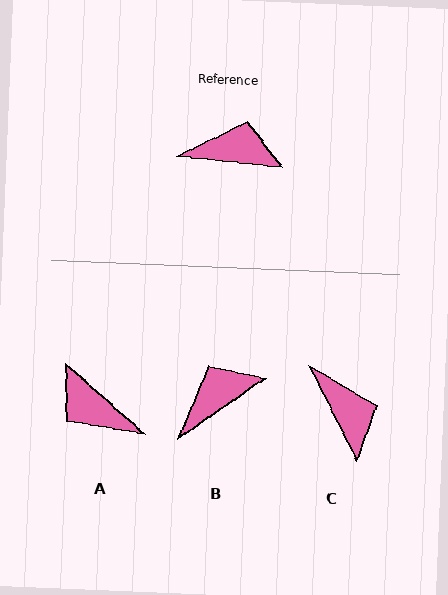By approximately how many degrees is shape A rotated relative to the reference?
Approximately 144 degrees counter-clockwise.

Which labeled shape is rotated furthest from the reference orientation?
A, about 144 degrees away.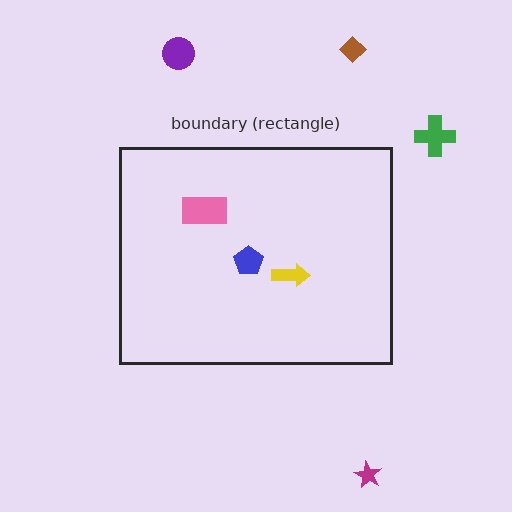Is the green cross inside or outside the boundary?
Outside.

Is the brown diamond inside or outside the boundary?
Outside.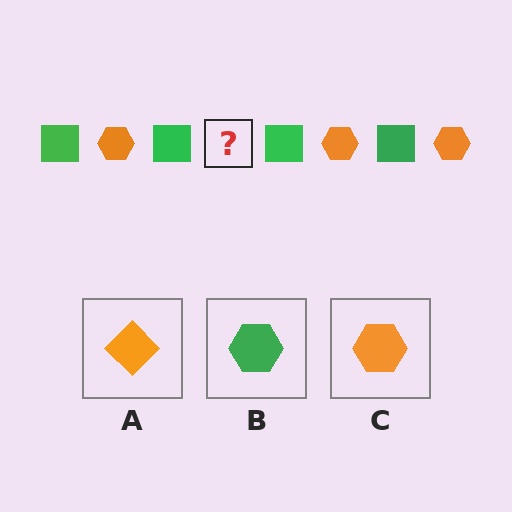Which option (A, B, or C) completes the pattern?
C.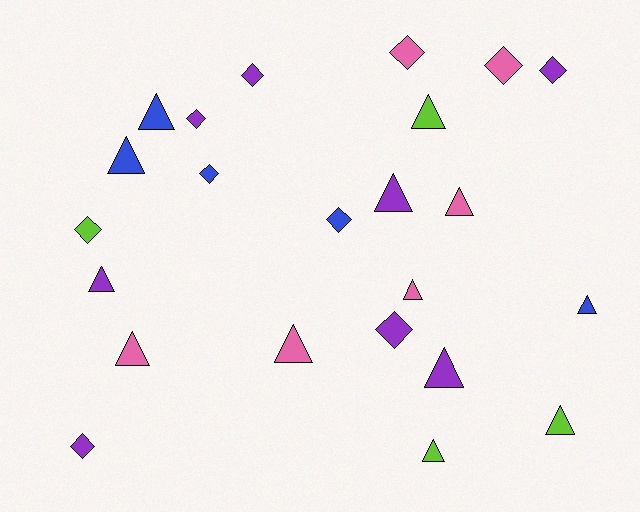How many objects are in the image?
There are 23 objects.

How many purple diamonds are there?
There are 5 purple diamonds.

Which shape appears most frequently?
Triangle, with 13 objects.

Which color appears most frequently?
Purple, with 8 objects.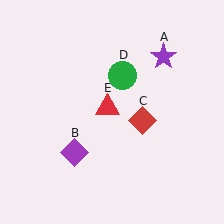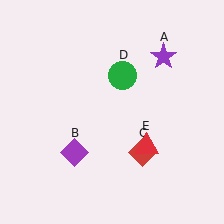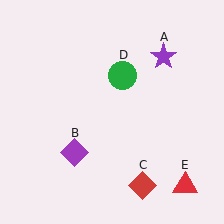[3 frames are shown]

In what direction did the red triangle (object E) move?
The red triangle (object E) moved down and to the right.